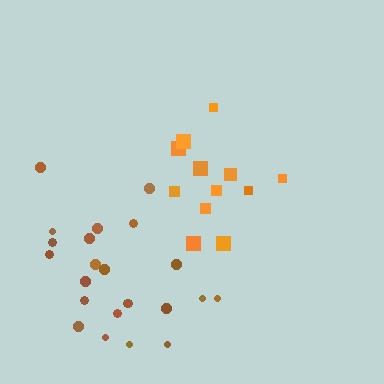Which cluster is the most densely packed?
Brown.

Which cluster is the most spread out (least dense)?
Orange.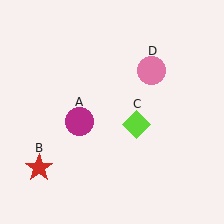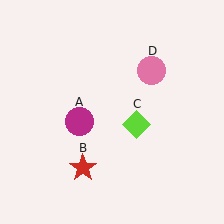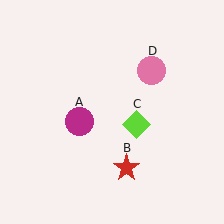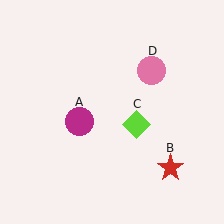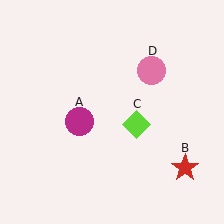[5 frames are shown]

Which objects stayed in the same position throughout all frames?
Magenta circle (object A) and lime diamond (object C) and pink circle (object D) remained stationary.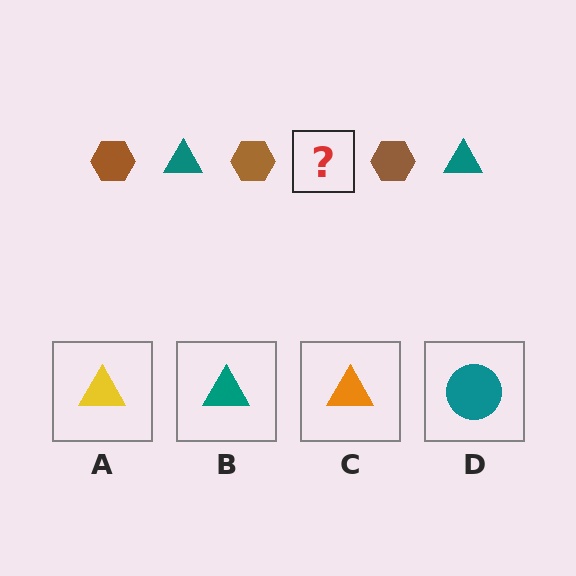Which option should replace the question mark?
Option B.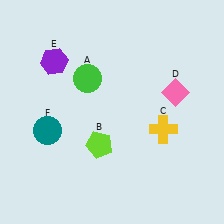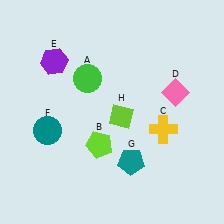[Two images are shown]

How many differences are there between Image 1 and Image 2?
There are 2 differences between the two images.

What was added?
A teal pentagon (G), a lime diamond (H) were added in Image 2.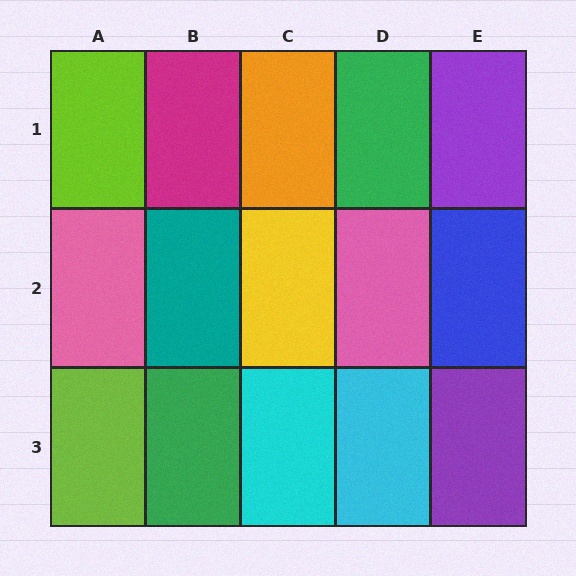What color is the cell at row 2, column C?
Yellow.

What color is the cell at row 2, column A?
Pink.